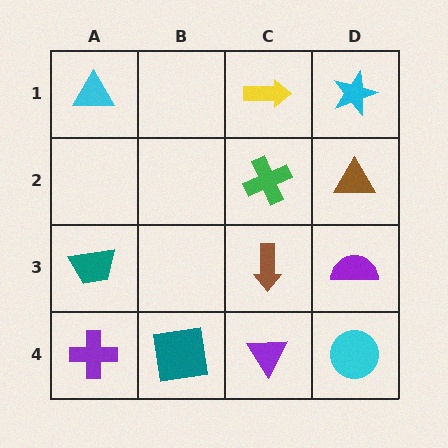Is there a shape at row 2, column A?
No, that cell is empty.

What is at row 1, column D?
A cyan star.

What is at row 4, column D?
A cyan circle.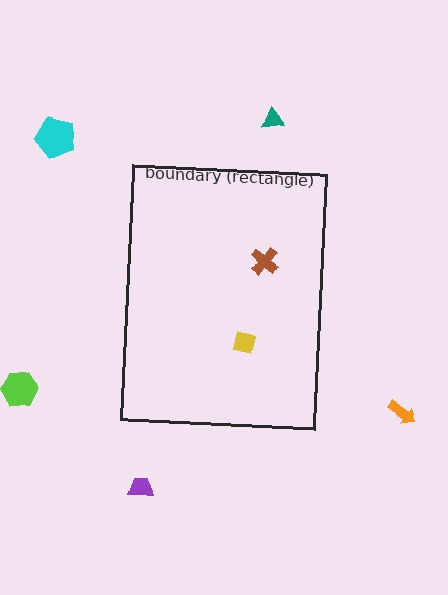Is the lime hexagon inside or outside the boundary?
Outside.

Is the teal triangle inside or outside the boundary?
Outside.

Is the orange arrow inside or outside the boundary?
Outside.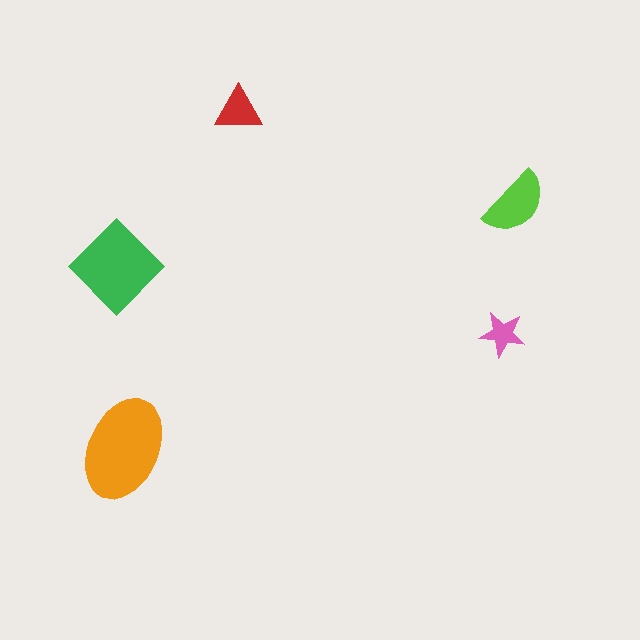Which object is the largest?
The orange ellipse.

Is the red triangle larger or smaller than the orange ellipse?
Smaller.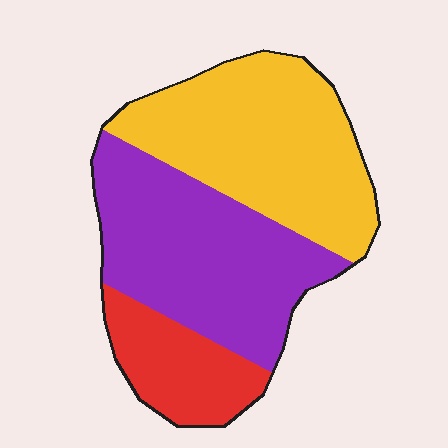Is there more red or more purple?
Purple.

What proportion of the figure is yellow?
Yellow takes up about two fifths (2/5) of the figure.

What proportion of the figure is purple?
Purple covers 41% of the figure.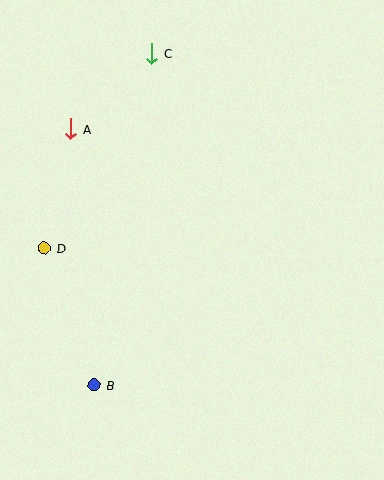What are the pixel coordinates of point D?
Point D is at (44, 248).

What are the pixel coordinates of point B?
Point B is at (94, 385).